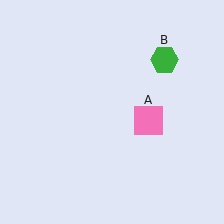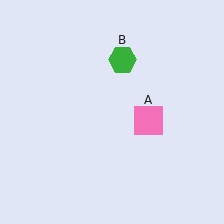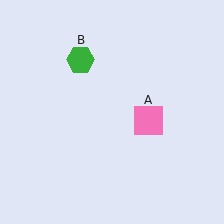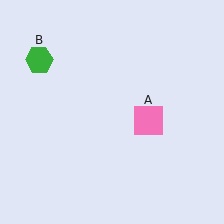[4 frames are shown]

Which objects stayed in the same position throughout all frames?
Pink square (object A) remained stationary.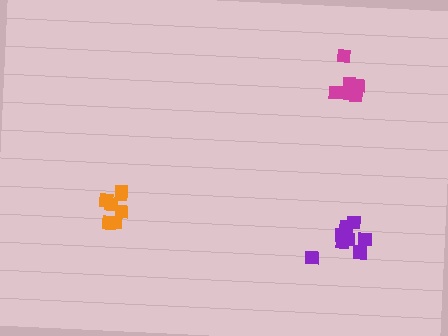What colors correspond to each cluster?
The clusters are colored: orange, purple, magenta.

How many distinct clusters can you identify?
There are 3 distinct clusters.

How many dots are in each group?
Group 1: 7 dots, Group 2: 9 dots, Group 3: 7 dots (23 total).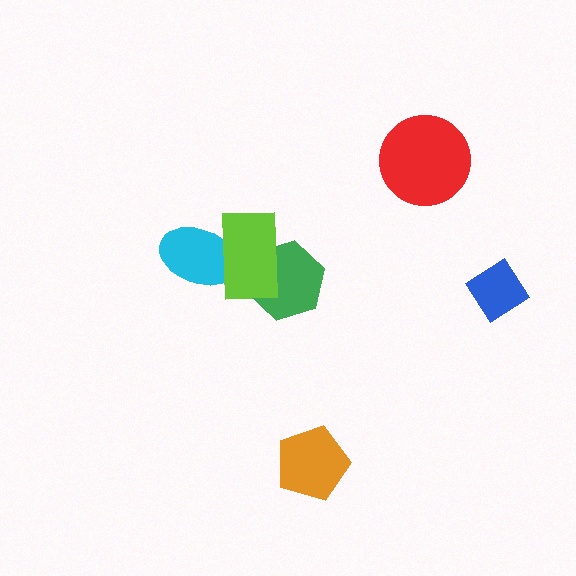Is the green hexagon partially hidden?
Yes, it is partially covered by another shape.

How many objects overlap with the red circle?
0 objects overlap with the red circle.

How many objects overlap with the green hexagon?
1 object overlaps with the green hexagon.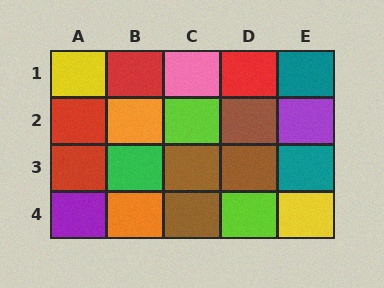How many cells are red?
4 cells are red.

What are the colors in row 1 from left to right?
Yellow, red, pink, red, teal.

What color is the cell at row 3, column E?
Teal.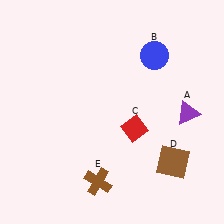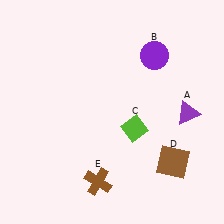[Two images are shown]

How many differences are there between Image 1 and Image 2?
There are 2 differences between the two images.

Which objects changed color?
B changed from blue to purple. C changed from red to lime.